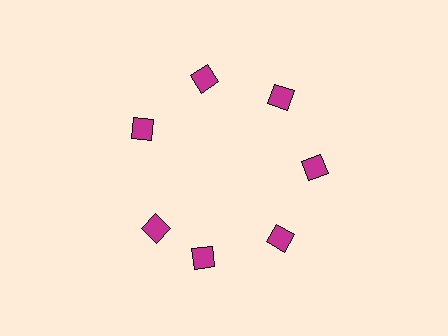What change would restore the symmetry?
The symmetry would be restored by rotating it back into even spacing with its neighbors so that all 7 diamonds sit at equal angles and equal distance from the center.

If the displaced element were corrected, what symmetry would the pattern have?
It would have 7-fold rotational symmetry — the pattern would map onto itself every 51 degrees.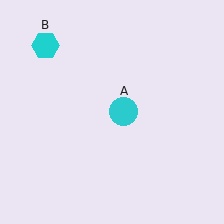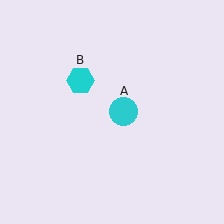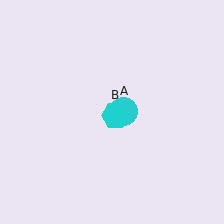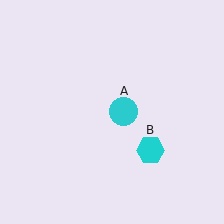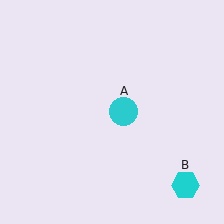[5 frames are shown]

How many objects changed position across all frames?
1 object changed position: cyan hexagon (object B).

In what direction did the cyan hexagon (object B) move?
The cyan hexagon (object B) moved down and to the right.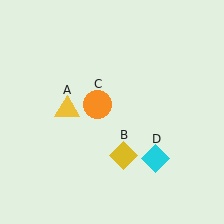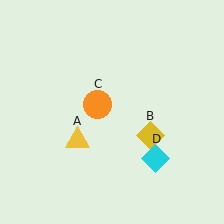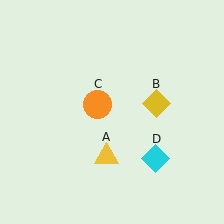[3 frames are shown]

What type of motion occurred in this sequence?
The yellow triangle (object A), yellow diamond (object B) rotated counterclockwise around the center of the scene.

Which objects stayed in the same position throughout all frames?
Orange circle (object C) and cyan diamond (object D) remained stationary.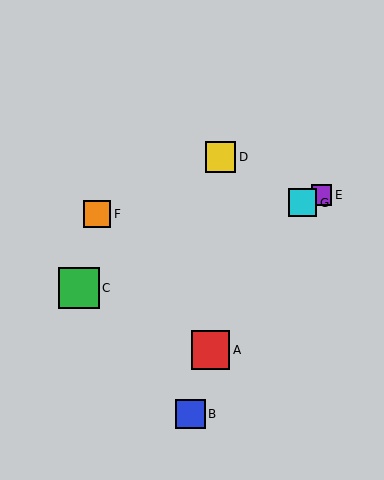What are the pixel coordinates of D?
Object D is at (221, 157).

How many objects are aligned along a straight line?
3 objects (C, E, G) are aligned along a straight line.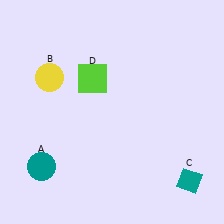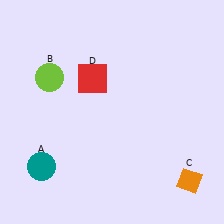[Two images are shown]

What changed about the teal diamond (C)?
In Image 1, C is teal. In Image 2, it changed to orange.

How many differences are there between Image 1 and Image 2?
There are 3 differences between the two images.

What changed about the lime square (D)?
In Image 1, D is lime. In Image 2, it changed to red.